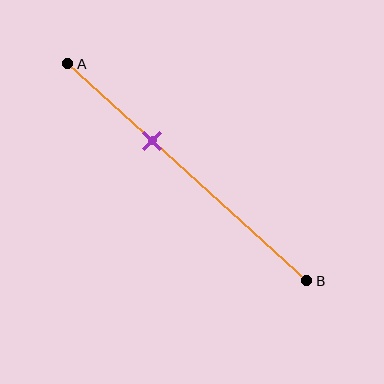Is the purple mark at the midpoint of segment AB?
No, the mark is at about 35% from A, not at the 50% midpoint.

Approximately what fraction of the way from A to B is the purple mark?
The purple mark is approximately 35% of the way from A to B.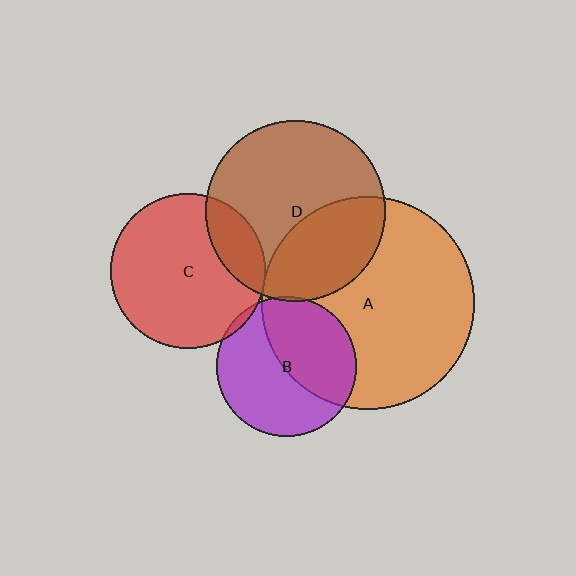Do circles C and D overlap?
Yes.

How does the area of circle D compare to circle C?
Approximately 1.4 times.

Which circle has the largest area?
Circle A (orange).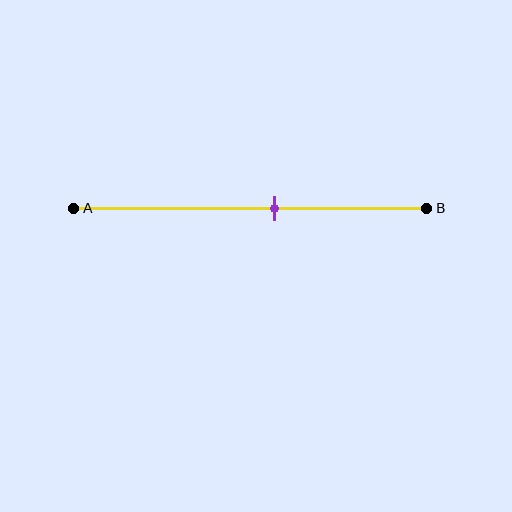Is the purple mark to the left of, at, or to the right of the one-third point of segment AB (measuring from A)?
The purple mark is to the right of the one-third point of segment AB.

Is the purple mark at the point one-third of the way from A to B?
No, the mark is at about 55% from A, not at the 33% one-third point.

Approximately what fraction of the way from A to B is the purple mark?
The purple mark is approximately 55% of the way from A to B.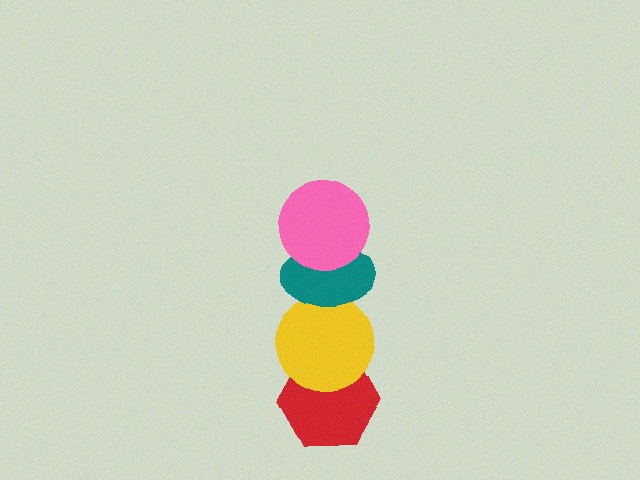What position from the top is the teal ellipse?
The teal ellipse is 2nd from the top.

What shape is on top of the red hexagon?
The yellow circle is on top of the red hexagon.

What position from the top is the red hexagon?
The red hexagon is 4th from the top.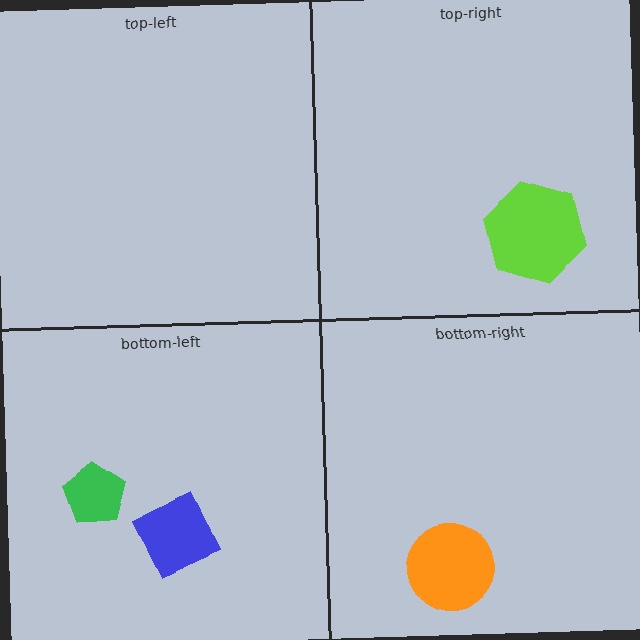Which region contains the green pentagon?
The bottom-left region.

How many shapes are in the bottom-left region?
2.